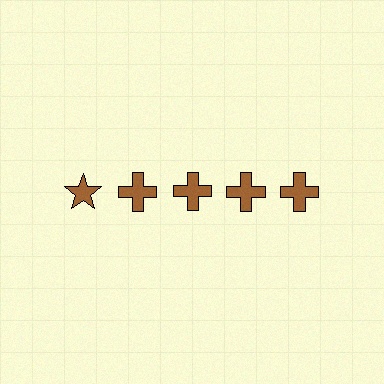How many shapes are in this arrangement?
There are 5 shapes arranged in a grid pattern.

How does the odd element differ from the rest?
It has a different shape: star instead of cross.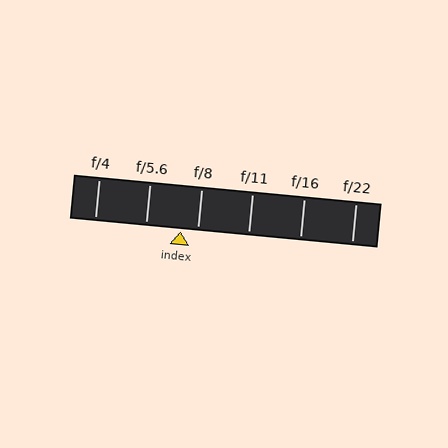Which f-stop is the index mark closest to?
The index mark is closest to f/8.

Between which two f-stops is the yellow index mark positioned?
The index mark is between f/5.6 and f/8.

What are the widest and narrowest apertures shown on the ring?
The widest aperture shown is f/4 and the narrowest is f/22.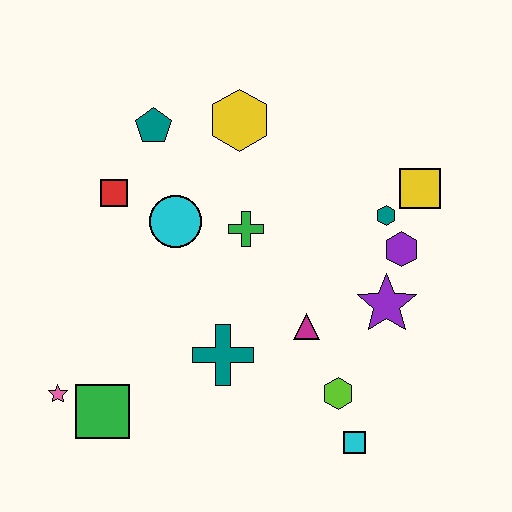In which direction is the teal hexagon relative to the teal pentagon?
The teal hexagon is to the right of the teal pentagon.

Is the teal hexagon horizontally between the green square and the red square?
No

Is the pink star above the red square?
No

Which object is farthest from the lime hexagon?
The teal pentagon is farthest from the lime hexagon.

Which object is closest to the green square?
The pink star is closest to the green square.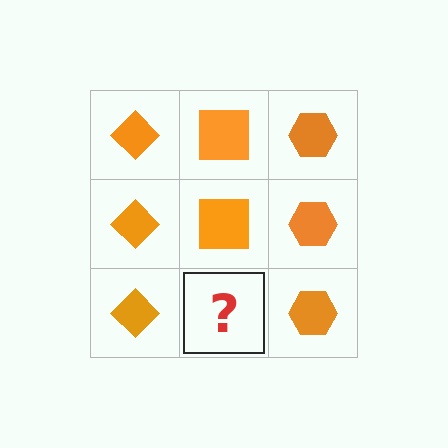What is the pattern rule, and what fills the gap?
The rule is that each column has a consistent shape. The gap should be filled with an orange square.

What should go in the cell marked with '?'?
The missing cell should contain an orange square.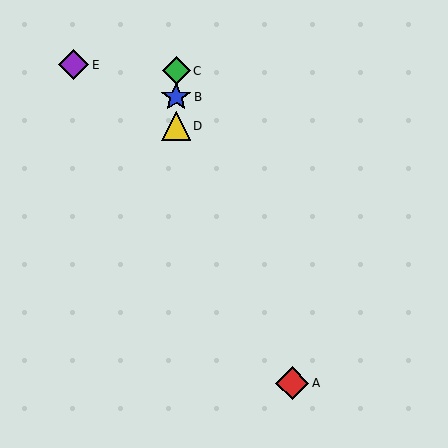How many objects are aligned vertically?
3 objects (B, C, D) are aligned vertically.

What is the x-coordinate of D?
Object D is at x≈176.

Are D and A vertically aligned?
No, D is at x≈176 and A is at x≈292.